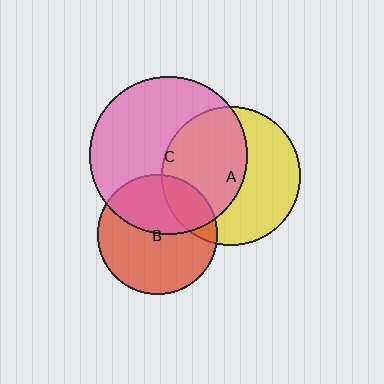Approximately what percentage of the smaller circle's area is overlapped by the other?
Approximately 20%.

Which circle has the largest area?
Circle C (pink).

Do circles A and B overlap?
Yes.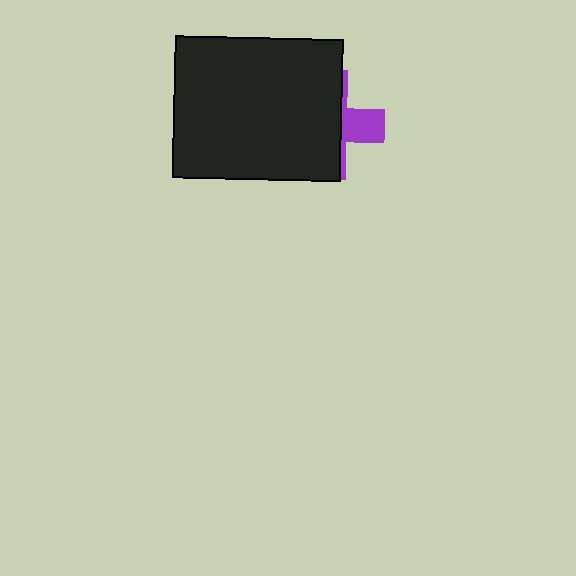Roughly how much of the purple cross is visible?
A small part of it is visible (roughly 31%).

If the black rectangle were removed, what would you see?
You would see the complete purple cross.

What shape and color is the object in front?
The object in front is a black rectangle.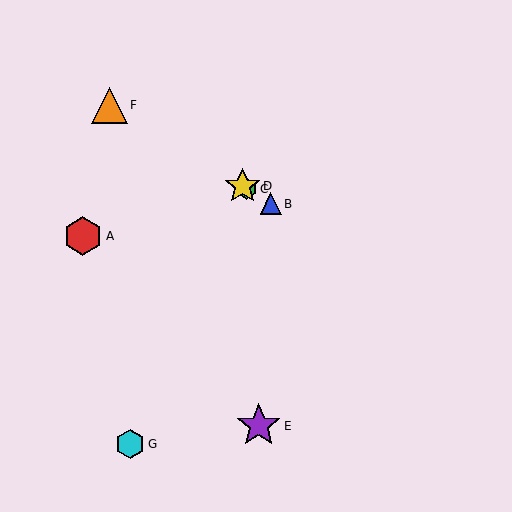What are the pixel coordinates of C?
Object C is at (246, 189).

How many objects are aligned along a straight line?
4 objects (B, C, D, F) are aligned along a straight line.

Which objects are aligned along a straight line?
Objects B, C, D, F are aligned along a straight line.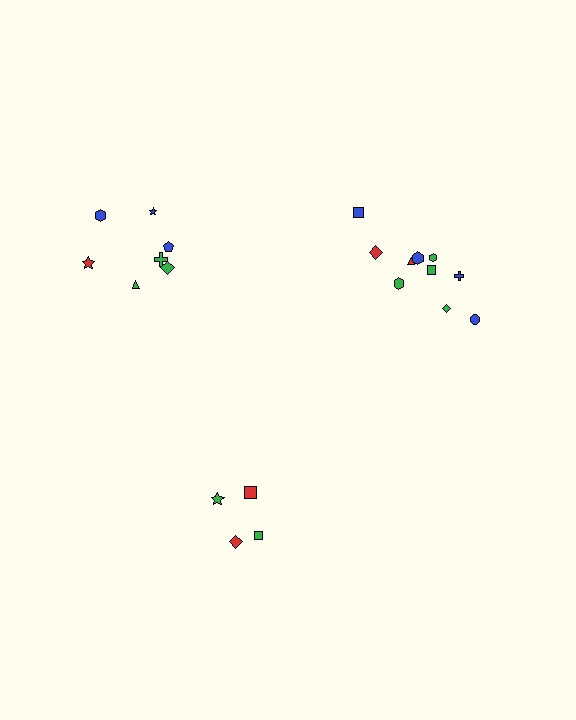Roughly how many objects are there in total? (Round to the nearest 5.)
Roughly 20 objects in total.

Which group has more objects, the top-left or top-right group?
The top-right group.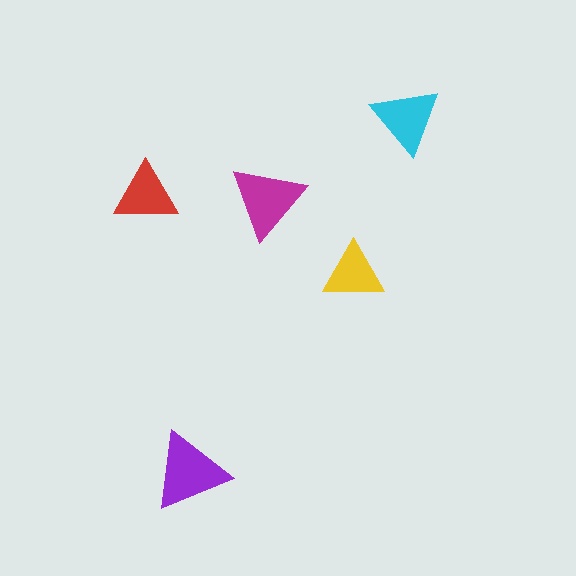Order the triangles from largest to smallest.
the purple one, the magenta one, the cyan one, the red one, the yellow one.